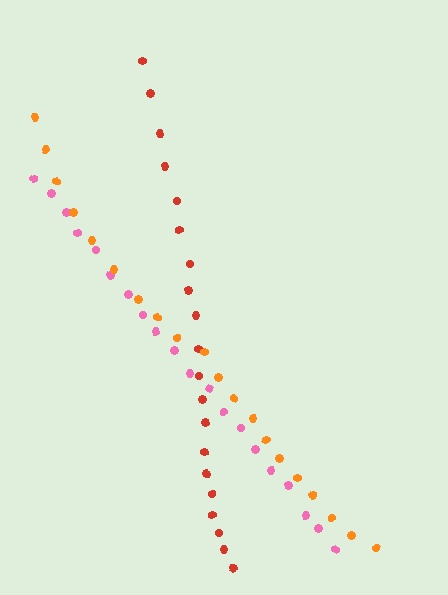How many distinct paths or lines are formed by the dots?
There are 3 distinct paths.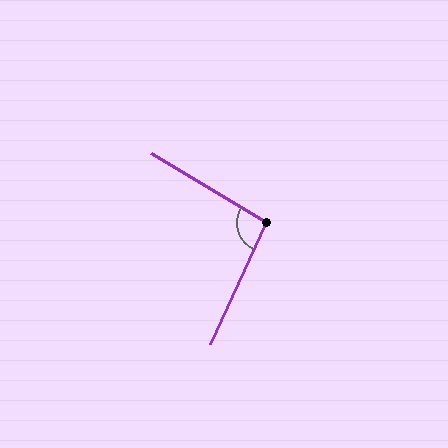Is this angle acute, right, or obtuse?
It is obtuse.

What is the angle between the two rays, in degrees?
Approximately 96 degrees.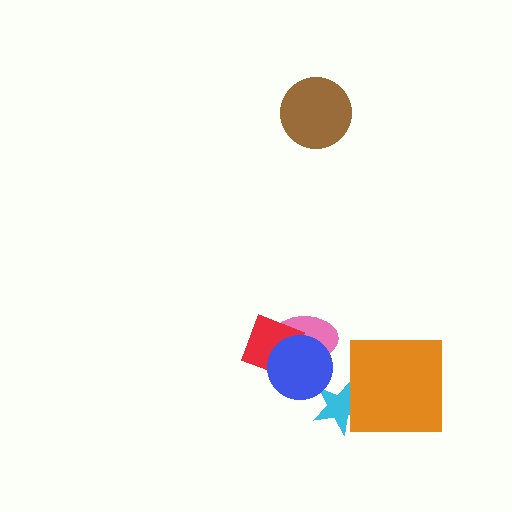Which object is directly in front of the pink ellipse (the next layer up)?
The red diamond is directly in front of the pink ellipse.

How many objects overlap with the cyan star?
1 object overlaps with the cyan star.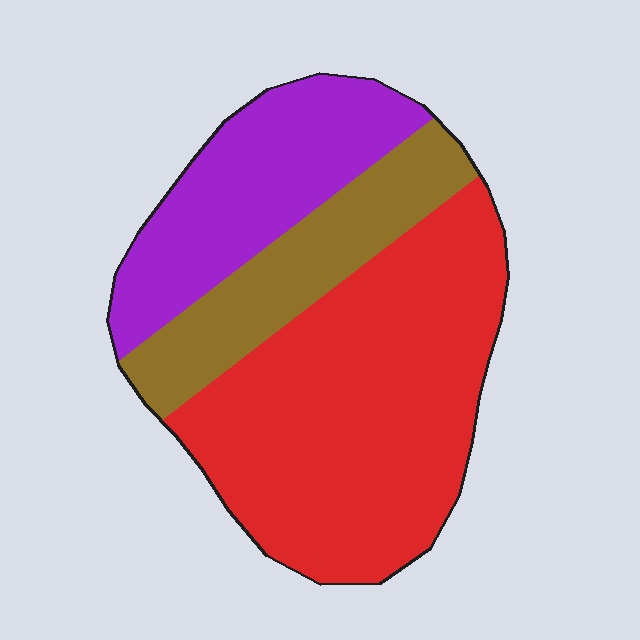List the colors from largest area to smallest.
From largest to smallest: red, purple, brown.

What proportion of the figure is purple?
Purple takes up about one quarter (1/4) of the figure.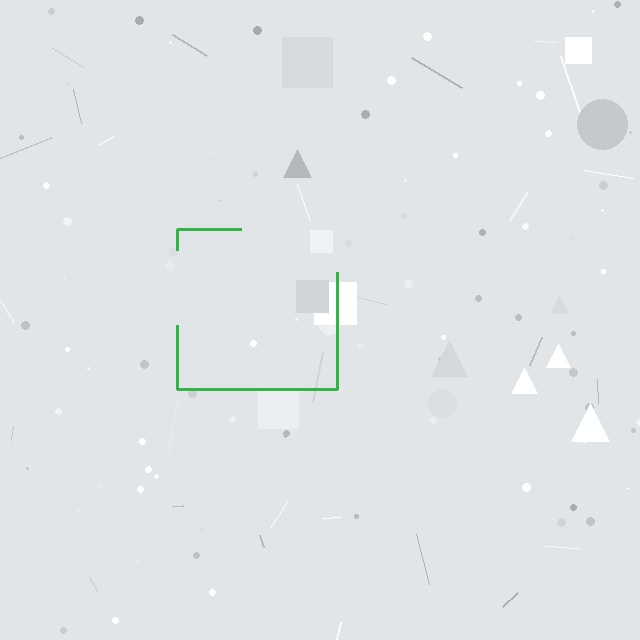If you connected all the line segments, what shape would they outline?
They would outline a square.